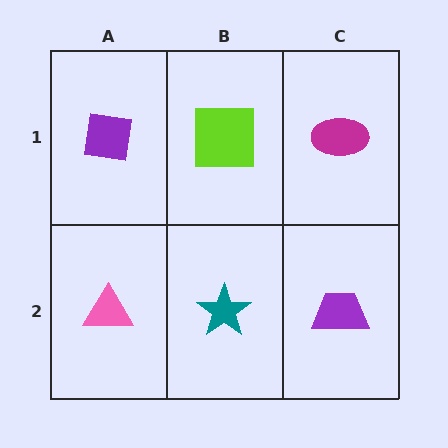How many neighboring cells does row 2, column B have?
3.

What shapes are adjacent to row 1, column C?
A purple trapezoid (row 2, column C), a lime square (row 1, column B).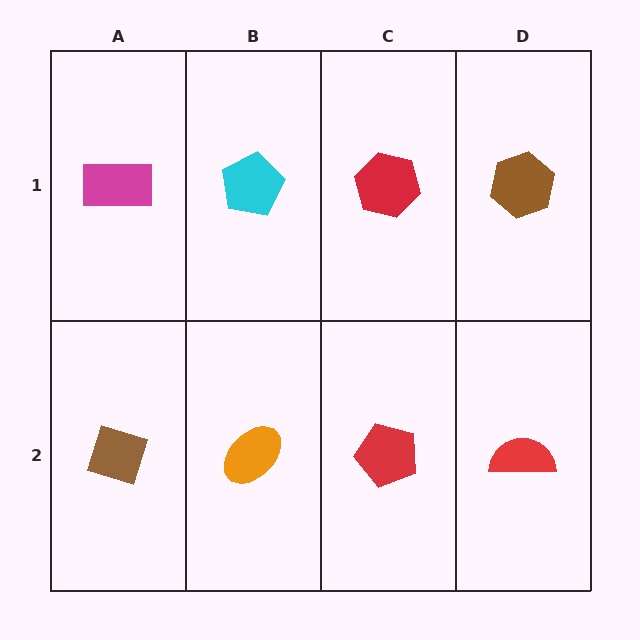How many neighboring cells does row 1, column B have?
3.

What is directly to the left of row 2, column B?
A brown diamond.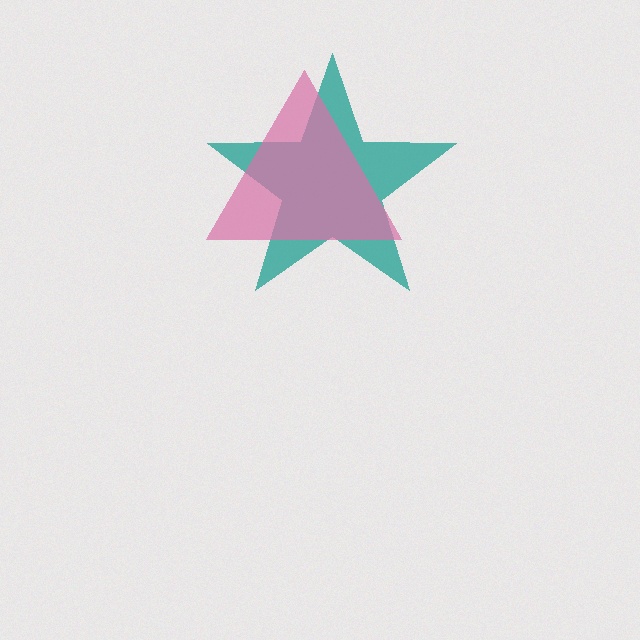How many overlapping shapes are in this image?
There are 2 overlapping shapes in the image.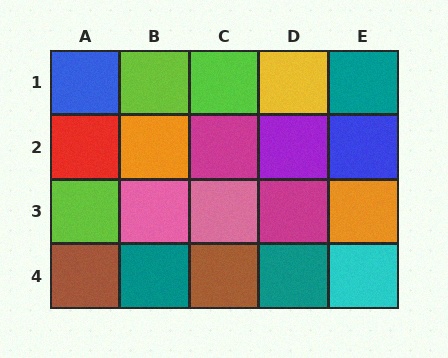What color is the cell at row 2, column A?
Red.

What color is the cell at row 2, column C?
Magenta.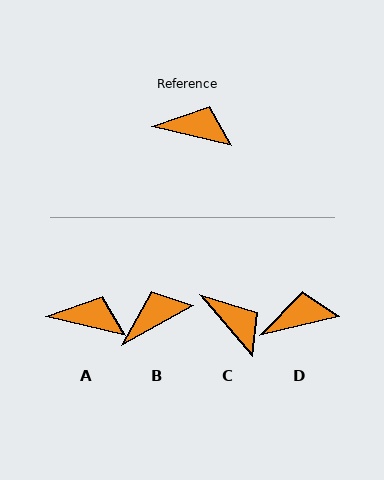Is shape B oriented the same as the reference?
No, it is off by about 41 degrees.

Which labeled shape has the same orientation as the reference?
A.